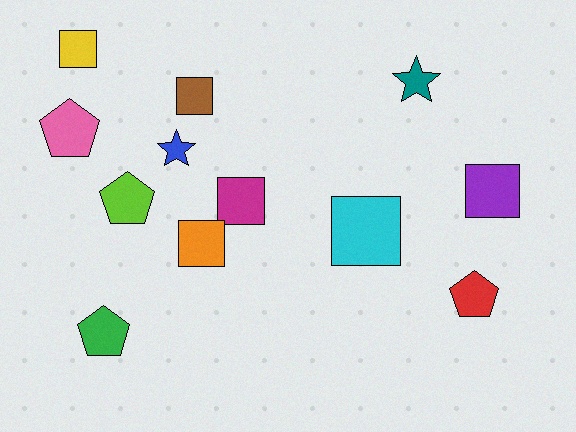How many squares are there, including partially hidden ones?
There are 6 squares.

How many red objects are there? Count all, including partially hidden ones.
There is 1 red object.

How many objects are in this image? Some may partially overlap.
There are 12 objects.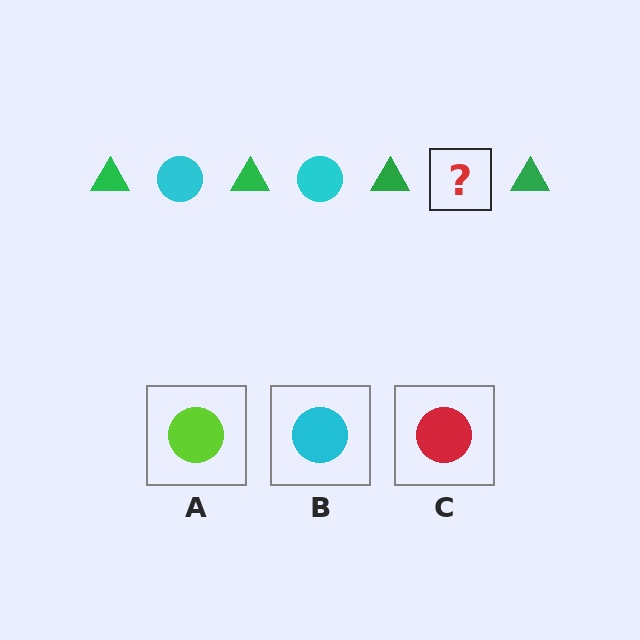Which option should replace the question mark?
Option B.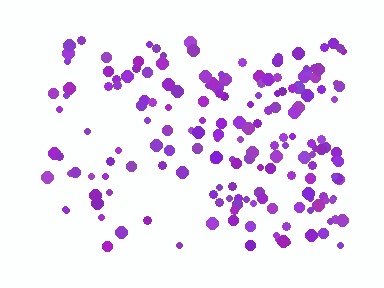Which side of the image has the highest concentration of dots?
The right.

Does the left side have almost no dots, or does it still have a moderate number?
Still a moderate number, just noticeably fewer than the right.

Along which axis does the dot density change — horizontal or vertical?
Horizontal.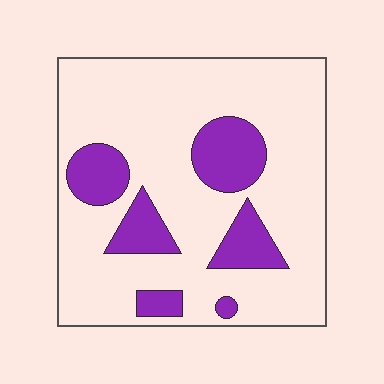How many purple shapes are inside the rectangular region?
6.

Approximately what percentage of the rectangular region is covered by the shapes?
Approximately 20%.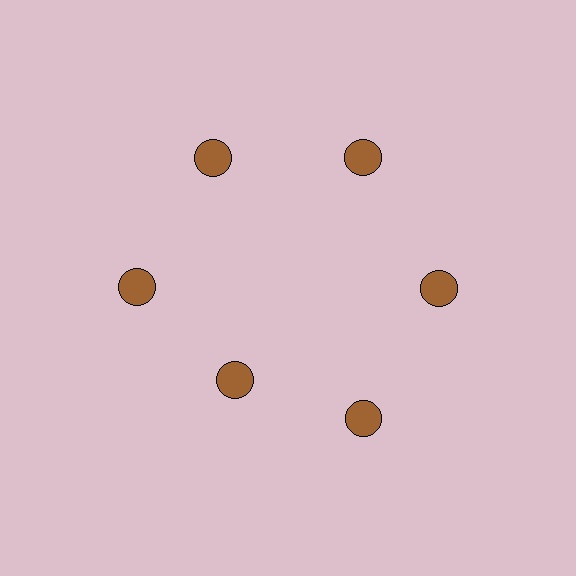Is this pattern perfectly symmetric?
No. The 6 brown circles are arranged in a ring, but one element near the 7 o'clock position is pulled inward toward the center, breaking the 6-fold rotational symmetry.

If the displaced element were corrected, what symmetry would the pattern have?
It would have 6-fold rotational symmetry — the pattern would map onto itself every 60 degrees.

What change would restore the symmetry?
The symmetry would be restored by moving it outward, back onto the ring so that all 6 circles sit at equal angles and equal distance from the center.